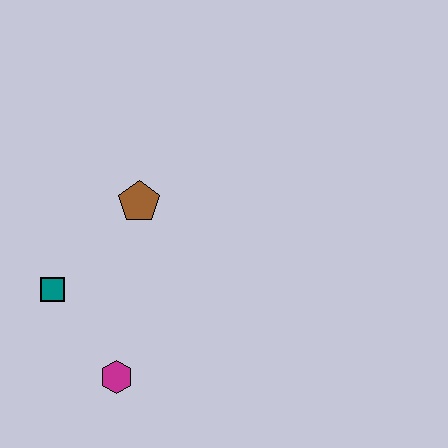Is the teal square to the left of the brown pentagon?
Yes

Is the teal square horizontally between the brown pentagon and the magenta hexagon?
No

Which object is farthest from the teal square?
The brown pentagon is farthest from the teal square.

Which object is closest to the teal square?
The magenta hexagon is closest to the teal square.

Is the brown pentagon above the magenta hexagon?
Yes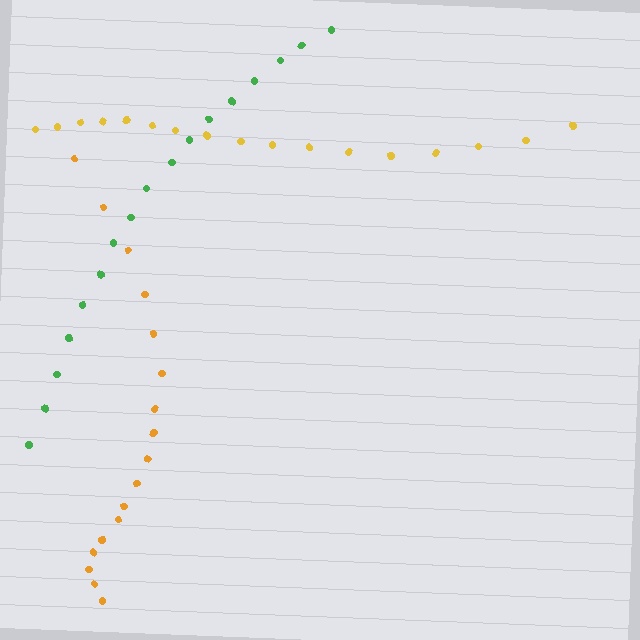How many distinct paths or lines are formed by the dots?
There are 3 distinct paths.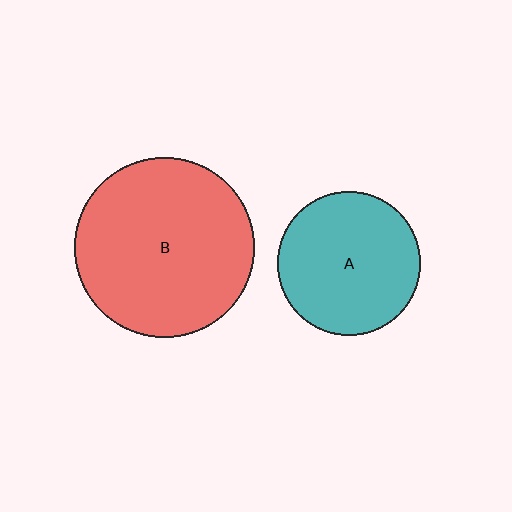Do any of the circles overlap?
No, none of the circles overlap.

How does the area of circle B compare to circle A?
Approximately 1.6 times.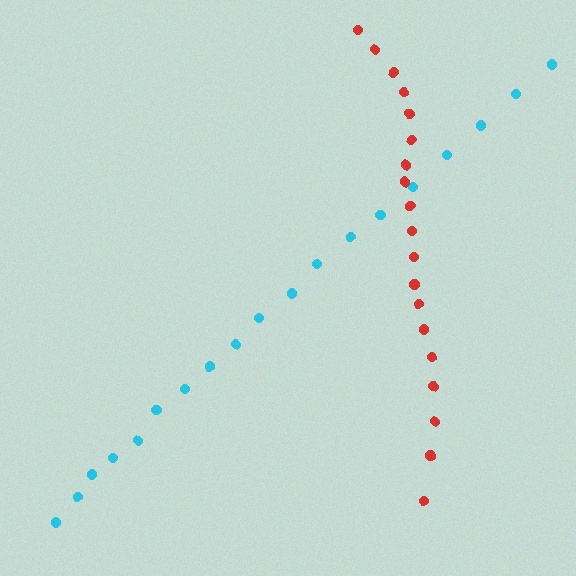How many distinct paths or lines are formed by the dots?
There are 2 distinct paths.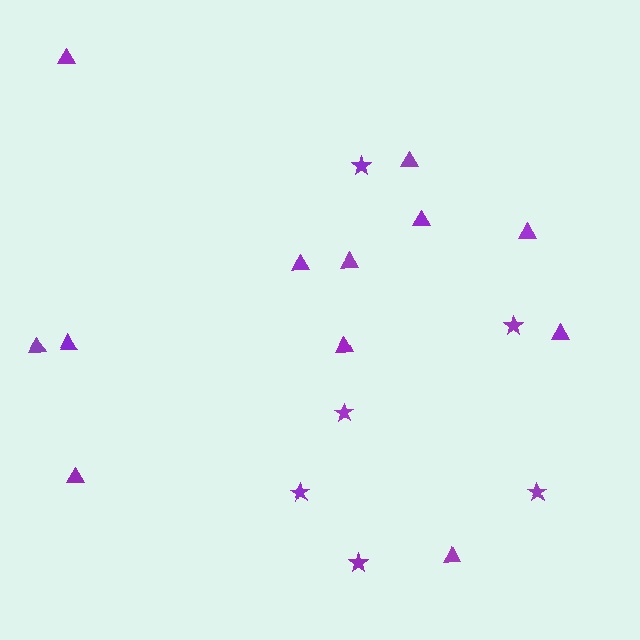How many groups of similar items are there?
There are 2 groups: one group of triangles (12) and one group of stars (6).